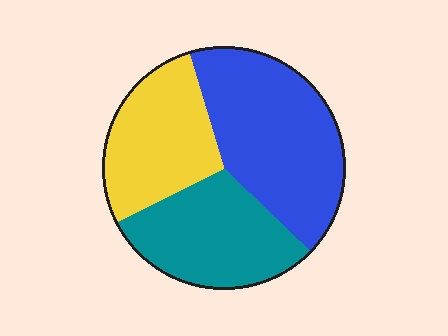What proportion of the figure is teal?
Teal takes up about one third (1/3) of the figure.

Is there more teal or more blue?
Blue.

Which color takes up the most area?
Blue, at roughly 40%.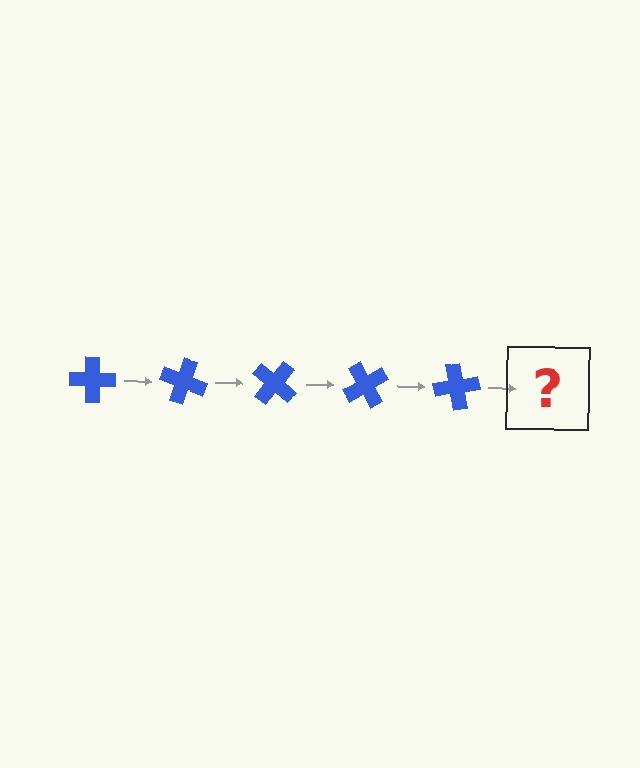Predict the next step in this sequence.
The next step is a blue cross rotated 100 degrees.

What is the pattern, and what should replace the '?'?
The pattern is that the cross rotates 20 degrees each step. The '?' should be a blue cross rotated 100 degrees.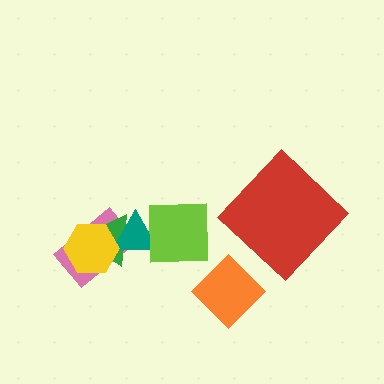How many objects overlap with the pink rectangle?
3 objects overlap with the pink rectangle.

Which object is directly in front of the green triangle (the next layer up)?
The teal triangle is directly in front of the green triangle.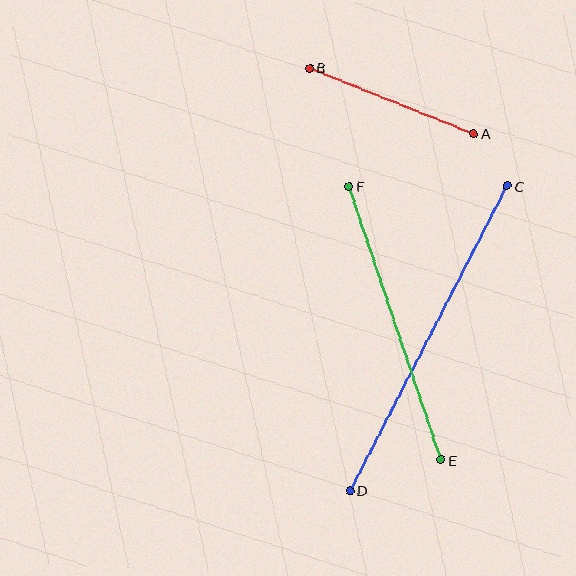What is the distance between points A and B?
The distance is approximately 177 pixels.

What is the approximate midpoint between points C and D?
The midpoint is at approximately (429, 338) pixels.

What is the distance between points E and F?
The distance is approximately 289 pixels.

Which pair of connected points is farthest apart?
Points C and D are farthest apart.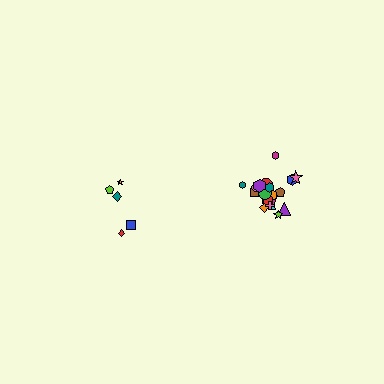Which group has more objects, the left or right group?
The right group.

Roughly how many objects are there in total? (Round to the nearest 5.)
Roughly 25 objects in total.